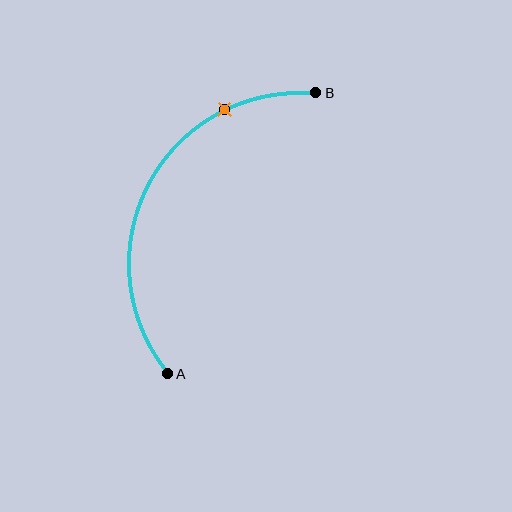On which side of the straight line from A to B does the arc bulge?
The arc bulges to the left of the straight line connecting A and B.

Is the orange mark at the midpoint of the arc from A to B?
No. The orange mark lies on the arc but is closer to endpoint B. The arc midpoint would be at the point on the curve equidistant along the arc from both A and B.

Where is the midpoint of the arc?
The arc midpoint is the point on the curve farthest from the straight line joining A and B. It sits to the left of that line.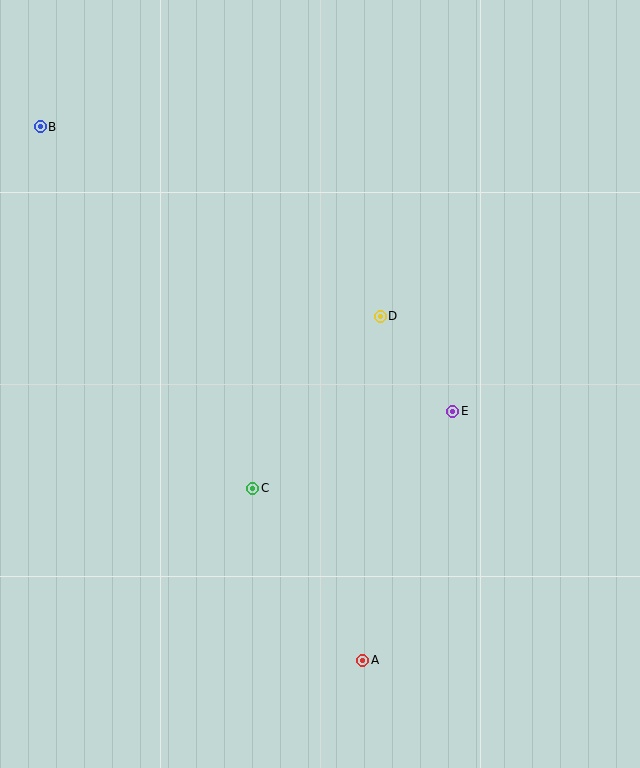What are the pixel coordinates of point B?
Point B is at (40, 127).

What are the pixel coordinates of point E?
Point E is at (453, 411).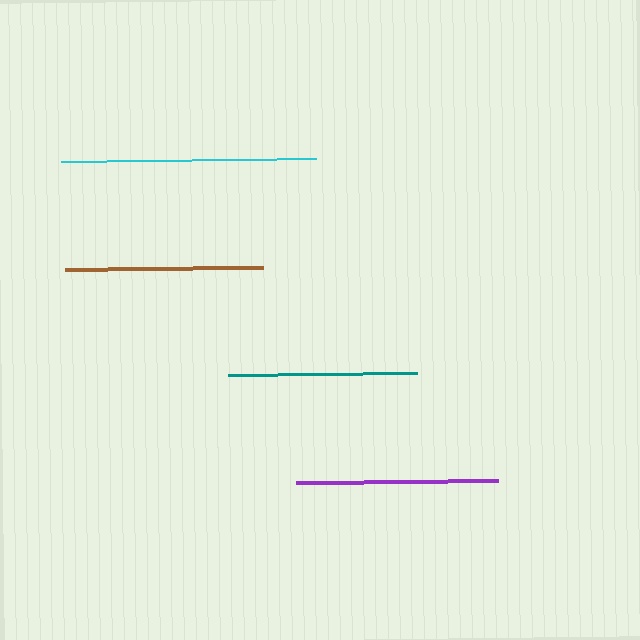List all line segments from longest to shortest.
From longest to shortest: cyan, purple, brown, teal.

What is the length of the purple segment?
The purple segment is approximately 202 pixels long.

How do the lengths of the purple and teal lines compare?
The purple and teal lines are approximately the same length.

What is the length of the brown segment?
The brown segment is approximately 198 pixels long.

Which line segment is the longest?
The cyan line is the longest at approximately 254 pixels.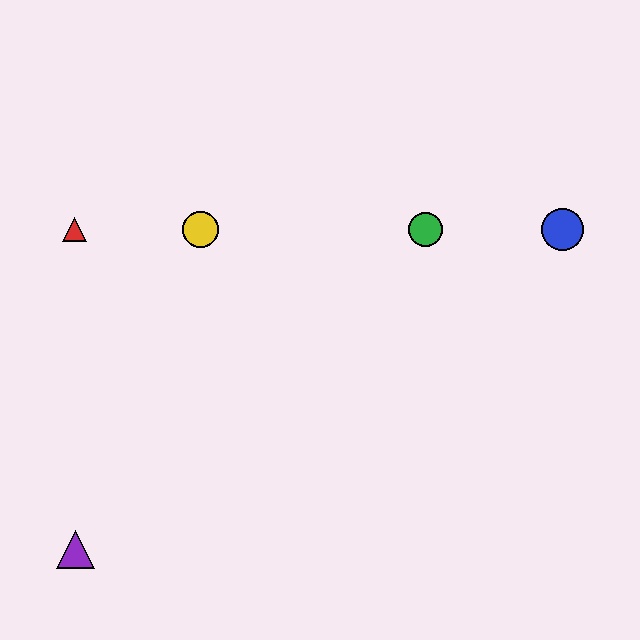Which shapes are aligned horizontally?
The red triangle, the blue circle, the green circle, the yellow circle are aligned horizontally.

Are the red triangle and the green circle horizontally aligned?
Yes, both are at y≈230.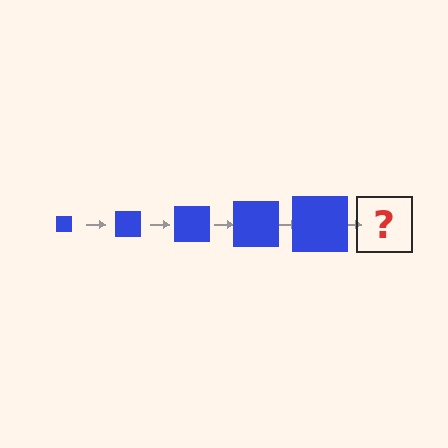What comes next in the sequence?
The next element should be a blue square, larger than the previous one.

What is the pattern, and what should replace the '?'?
The pattern is that the square gets progressively larger each step. The '?' should be a blue square, larger than the previous one.